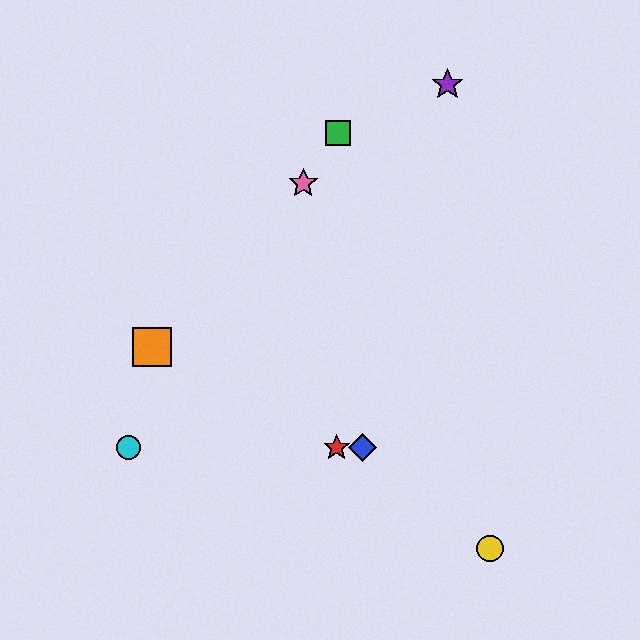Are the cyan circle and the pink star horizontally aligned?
No, the cyan circle is at y≈448 and the pink star is at y≈183.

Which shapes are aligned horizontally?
The red star, the blue diamond, the cyan circle are aligned horizontally.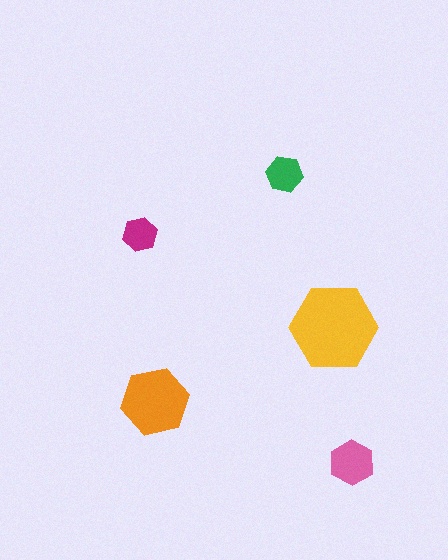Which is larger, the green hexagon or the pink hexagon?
The pink one.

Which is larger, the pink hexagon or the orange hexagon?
The orange one.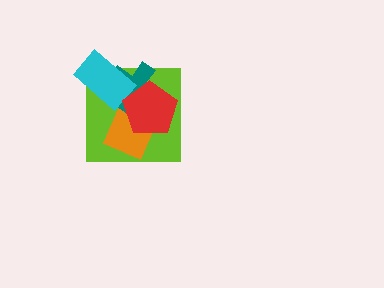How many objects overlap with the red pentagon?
3 objects overlap with the red pentagon.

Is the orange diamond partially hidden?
Yes, it is partially covered by another shape.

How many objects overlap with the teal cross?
4 objects overlap with the teal cross.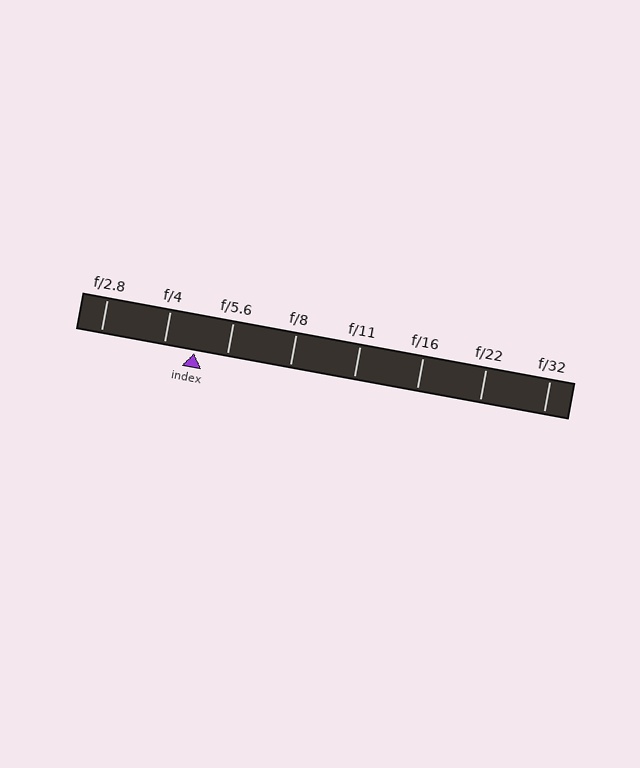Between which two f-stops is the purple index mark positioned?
The index mark is between f/4 and f/5.6.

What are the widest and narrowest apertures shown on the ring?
The widest aperture shown is f/2.8 and the narrowest is f/32.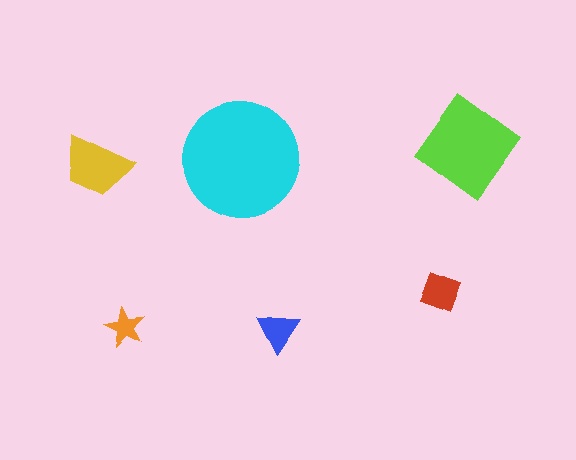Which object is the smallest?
The orange star.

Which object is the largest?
The cyan circle.